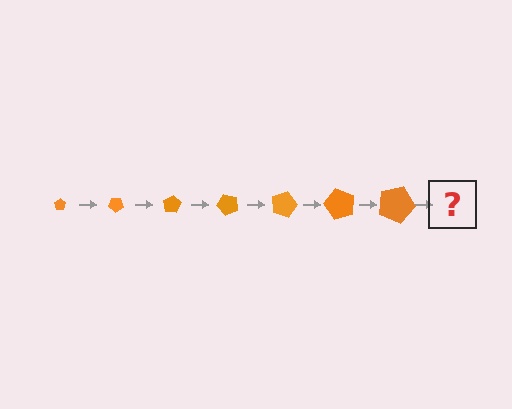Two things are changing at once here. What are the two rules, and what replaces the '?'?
The two rules are that the pentagon grows larger each step and it rotates 40 degrees each step. The '?' should be a pentagon, larger than the previous one and rotated 280 degrees from the start.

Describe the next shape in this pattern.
It should be a pentagon, larger than the previous one and rotated 280 degrees from the start.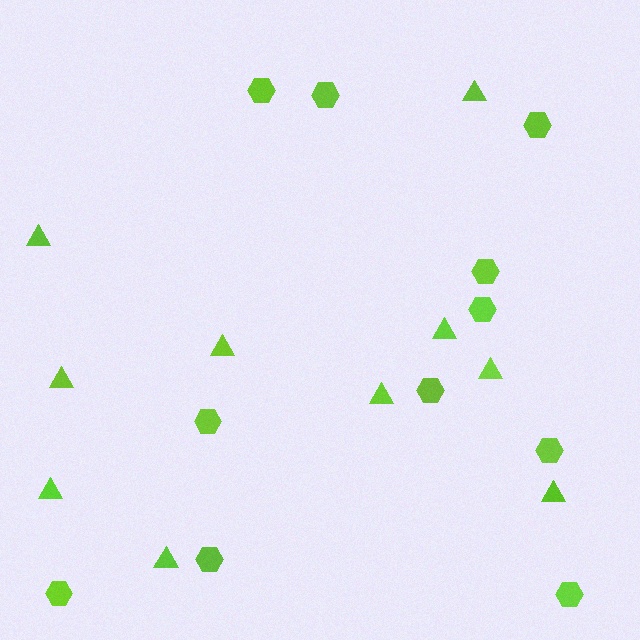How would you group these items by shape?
There are 2 groups: one group of hexagons (11) and one group of triangles (10).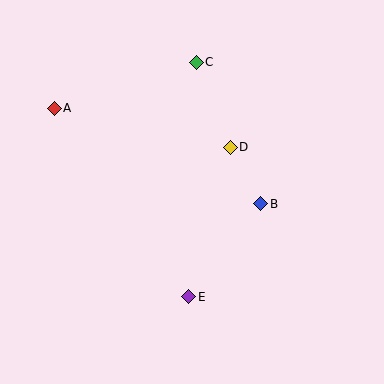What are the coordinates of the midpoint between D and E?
The midpoint between D and E is at (210, 222).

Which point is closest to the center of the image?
Point D at (230, 147) is closest to the center.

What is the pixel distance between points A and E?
The distance between A and E is 232 pixels.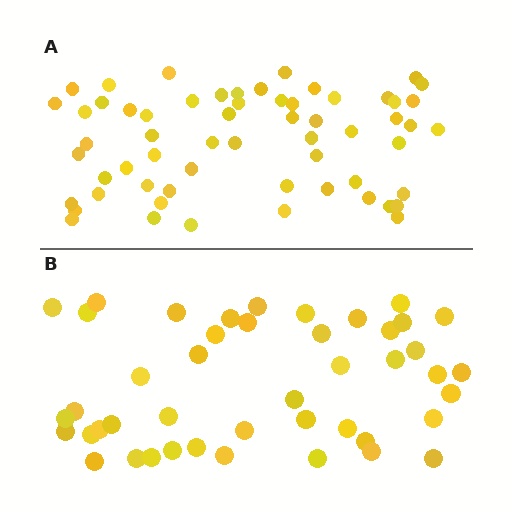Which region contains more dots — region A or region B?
Region A (the top region) has more dots.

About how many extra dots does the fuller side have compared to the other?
Region A has approximately 15 more dots than region B.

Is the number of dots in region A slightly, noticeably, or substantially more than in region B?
Region A has noticeably more, but not dramatically so. The ratio is roughly 1.3 to 1.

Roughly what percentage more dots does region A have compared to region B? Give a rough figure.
About 35% more.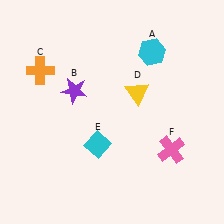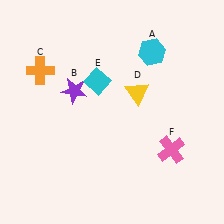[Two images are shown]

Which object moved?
The cyan diamond (E) moved up.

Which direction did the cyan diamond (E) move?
The cyan diamond (E) moved up.